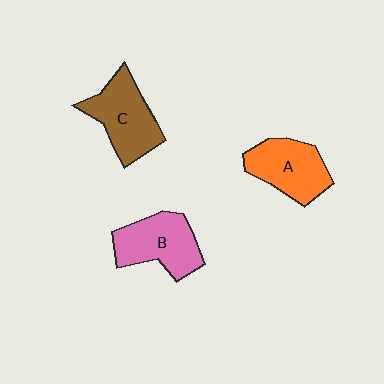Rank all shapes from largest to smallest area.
From largest to smallest: C (brown), B (pink), A (orange).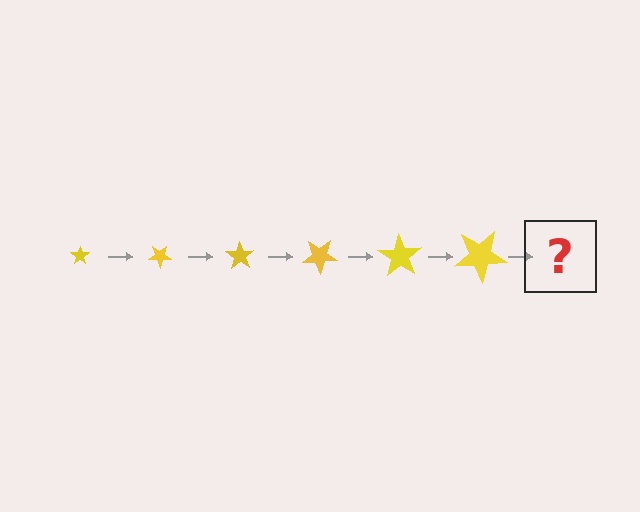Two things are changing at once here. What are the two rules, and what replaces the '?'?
The two rules are that the star grows larger each step and it rotates 35 degrees each step. The '?' should be a star, larger than the previous one and rotated 210 degrees from the start.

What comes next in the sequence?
The next element should be a star, larger than the previous one and rotated 210 degrees from the start.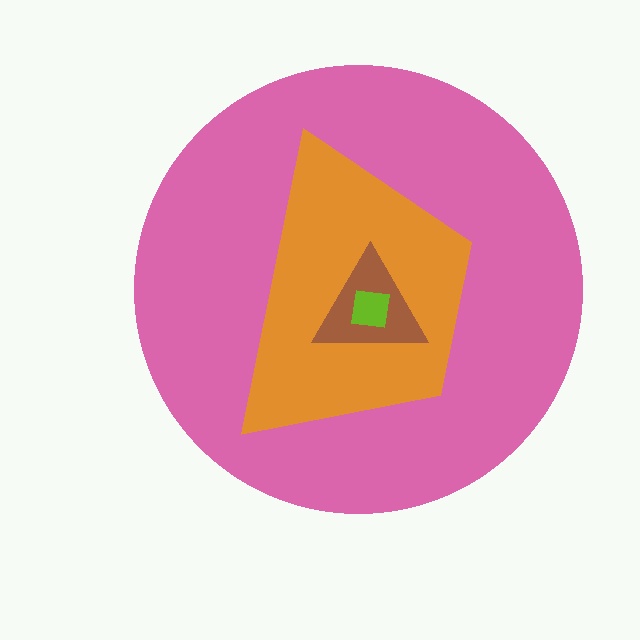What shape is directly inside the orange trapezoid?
The brown triangle.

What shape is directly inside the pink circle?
The orange trapezoid.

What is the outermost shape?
The pink circle.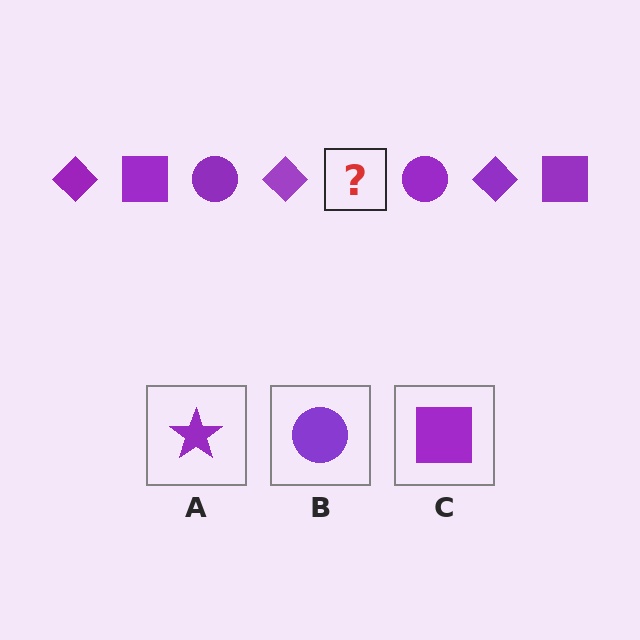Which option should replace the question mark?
Option C.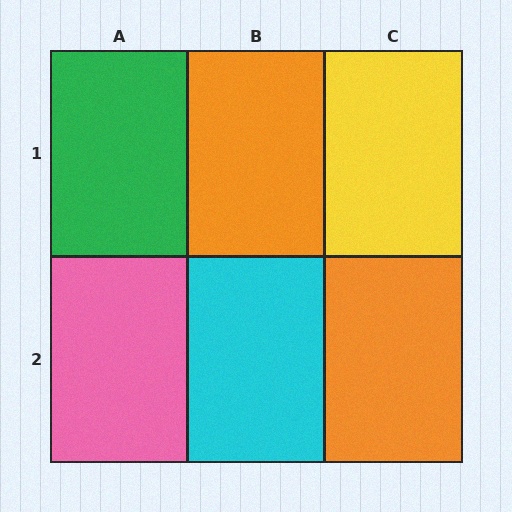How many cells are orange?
2 cells are orange.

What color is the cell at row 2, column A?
Pink.